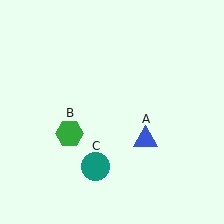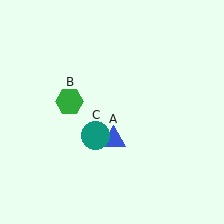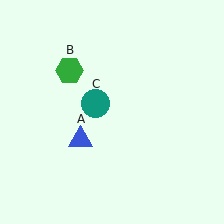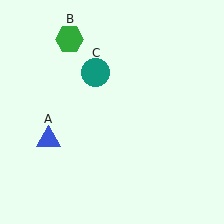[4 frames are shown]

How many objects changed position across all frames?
3 objects changed position: blue triangle (object A), green hexagon (object B), teal circle (object C).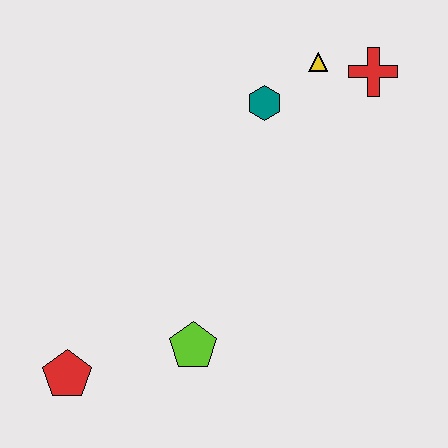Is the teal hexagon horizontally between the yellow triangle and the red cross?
No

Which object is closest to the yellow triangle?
The red cross is closest to the yellow triangle.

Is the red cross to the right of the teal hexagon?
Yes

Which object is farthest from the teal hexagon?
The red pentagon is farthest from the teal hexagon.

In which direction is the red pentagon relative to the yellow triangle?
The red pentagon is below the yellow triangle.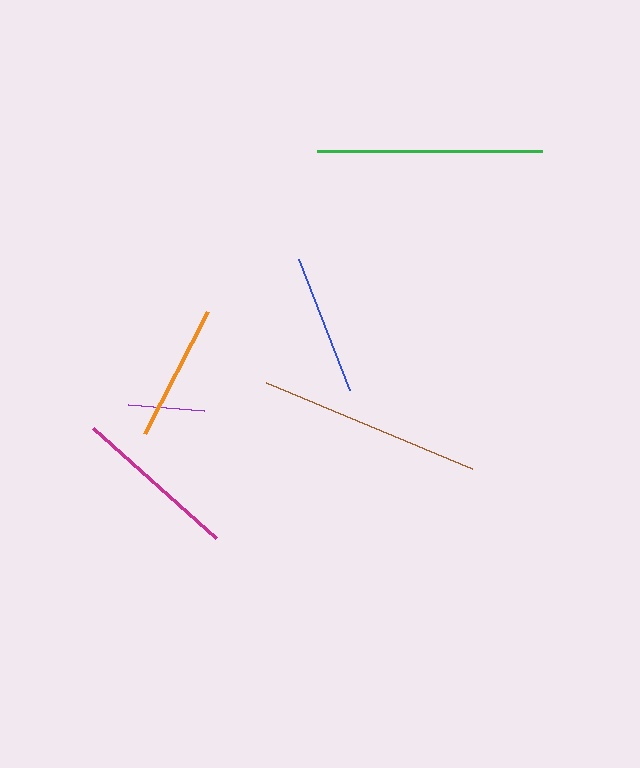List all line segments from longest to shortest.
From longest to shortest: green, brown, magenta, blue, orange, purple.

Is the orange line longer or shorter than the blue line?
The blue line is longer than the orange line.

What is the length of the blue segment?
The blue segment is approximately 140 pixels long.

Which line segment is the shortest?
The purple line is the shortest at approximately 76 pixels.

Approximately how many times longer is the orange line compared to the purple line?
The orange line is approximately 1.8 times the length of the purple line.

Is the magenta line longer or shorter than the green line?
The green line is longer than the magenta line.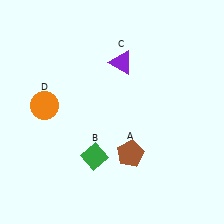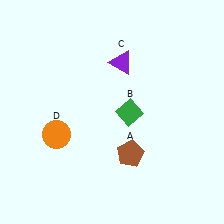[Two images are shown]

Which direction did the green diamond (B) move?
The green diamond (B) moved up.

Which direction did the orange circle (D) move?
The orange circle (D) moved down.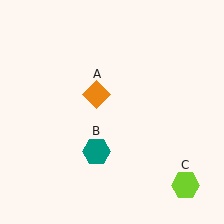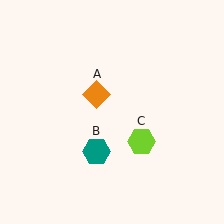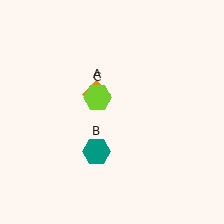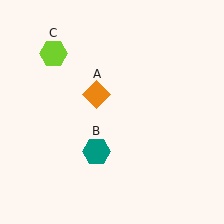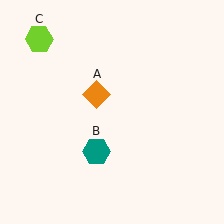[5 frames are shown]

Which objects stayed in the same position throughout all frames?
Orange diamond (object A) and teal hexagon (object B) remained stationary.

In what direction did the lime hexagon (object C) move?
The lime hexagon (object C) moved up and to the left.